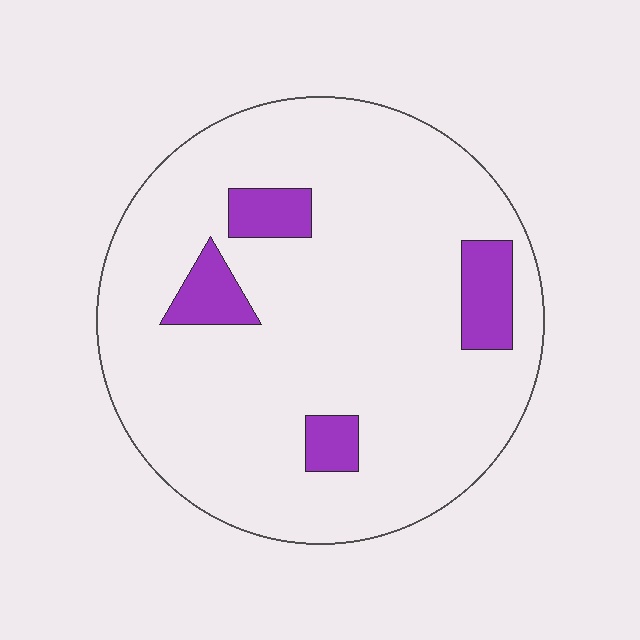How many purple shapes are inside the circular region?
4.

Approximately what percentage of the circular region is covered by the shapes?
Approximately 10%.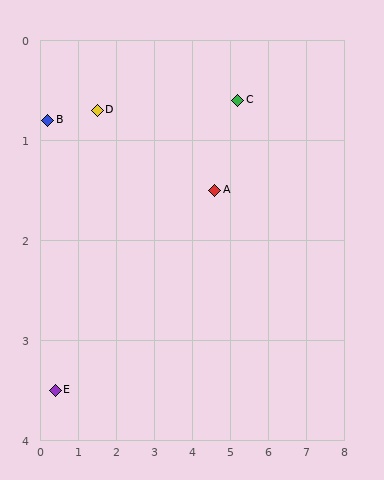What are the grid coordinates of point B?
Point B is at approximately (0.2, 0.8).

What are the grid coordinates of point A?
Point A is at approximately (4.6, 1.5).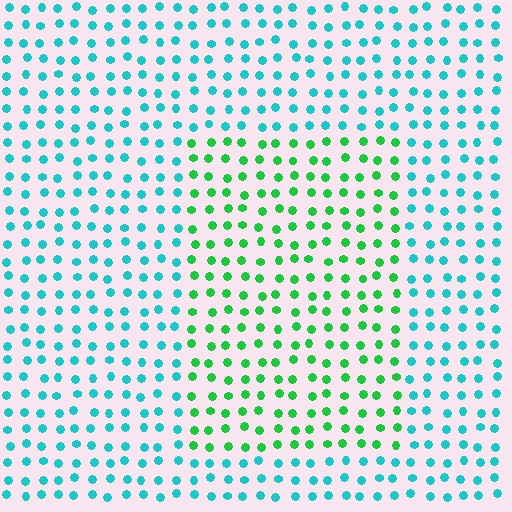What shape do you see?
I see a rectangle.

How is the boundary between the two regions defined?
The boundary is defined purely by a slight shift in hue (about 47 degrees). Spacing, size, and orientation are identical on both sides.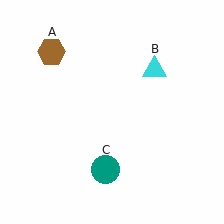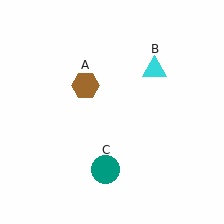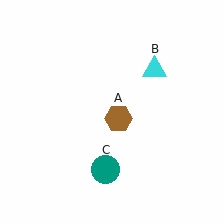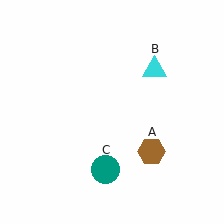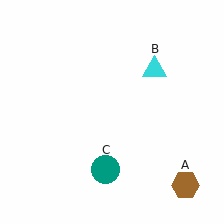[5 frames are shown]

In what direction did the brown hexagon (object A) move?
The brown hexagon (object A) moved down and to the right.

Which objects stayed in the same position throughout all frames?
Cyan triangle (object B) and teal circle (object C) remained stationary.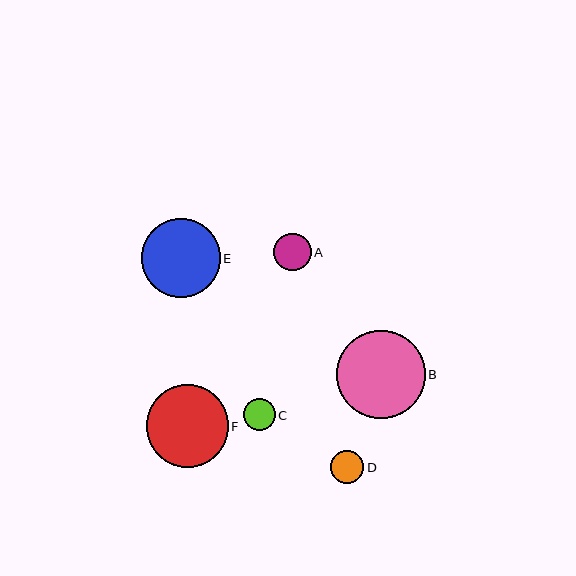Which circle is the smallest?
Circle C is the smallest with a size of approximately 32 pixels.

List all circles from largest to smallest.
From largest to smallest: B, F, E, A, D, C.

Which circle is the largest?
Circle B is the largest with a size of approximately 88 pixels.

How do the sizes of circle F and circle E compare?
Circle F and circle E are approximately the same size.